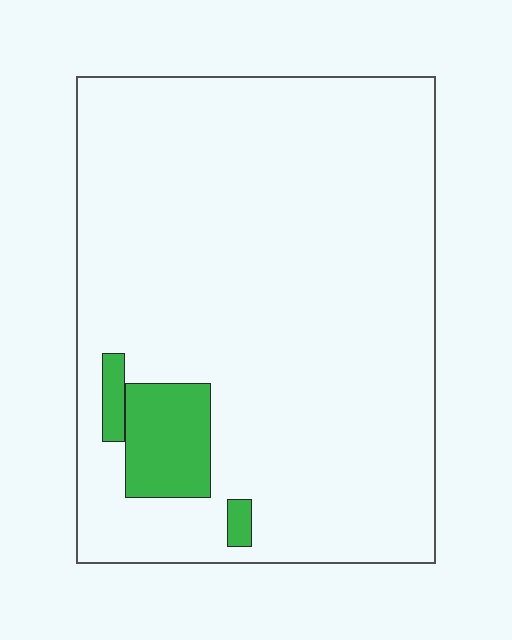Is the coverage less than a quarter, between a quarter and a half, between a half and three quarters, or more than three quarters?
Less than a quarter.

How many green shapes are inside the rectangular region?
3.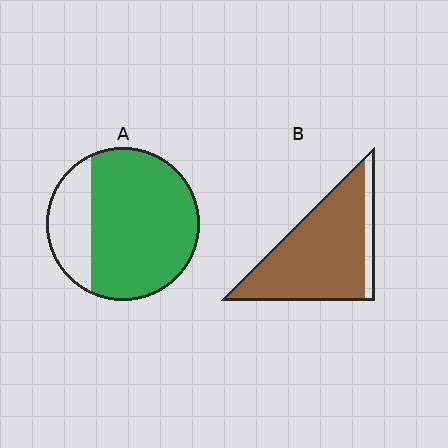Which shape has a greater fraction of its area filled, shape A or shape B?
Shape B.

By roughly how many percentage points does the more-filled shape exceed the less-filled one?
By roughly 10 percentage points (B over A).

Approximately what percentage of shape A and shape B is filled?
A is approximately 75% and B is approximately 85%.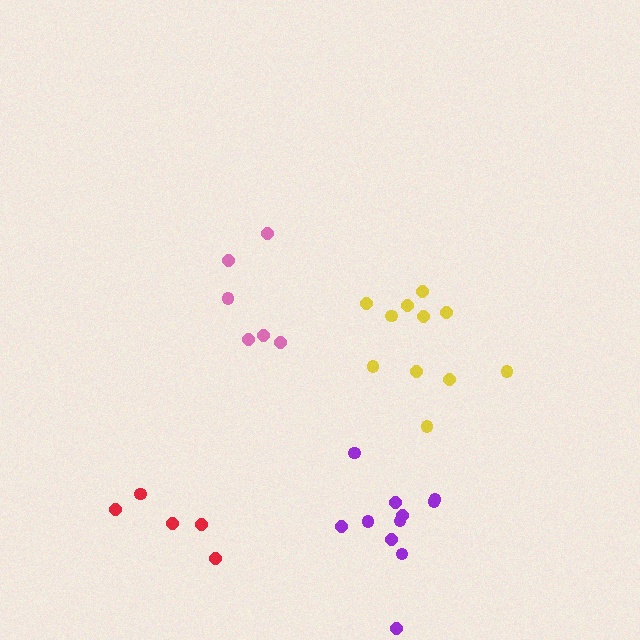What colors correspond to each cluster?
The clusters are colored: pink, yellow, purple, red.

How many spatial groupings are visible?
There are 4 spatial groupings.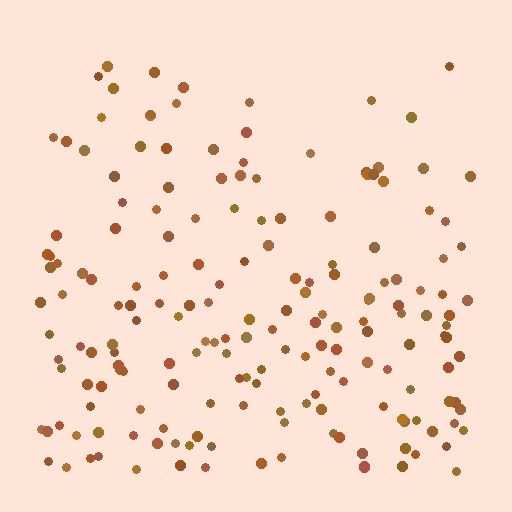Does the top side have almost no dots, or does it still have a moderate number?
Still a moderate number, just noticeably fewer than the bottom.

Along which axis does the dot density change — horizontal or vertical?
Vertical.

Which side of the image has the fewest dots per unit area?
The top.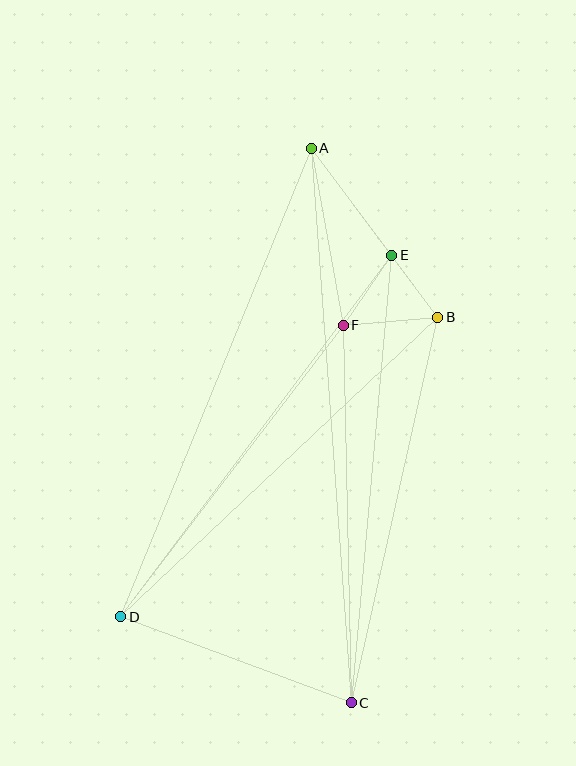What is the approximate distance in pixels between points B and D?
The distance between B and D is approximately 436 pixels.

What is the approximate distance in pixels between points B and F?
The distance between B and F is approximately 95 pixels.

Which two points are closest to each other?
Points B and E are closest to each other.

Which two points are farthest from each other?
Points A and C are farthest from each other.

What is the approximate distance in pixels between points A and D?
The distance between A and D is approximately 506 pixels.